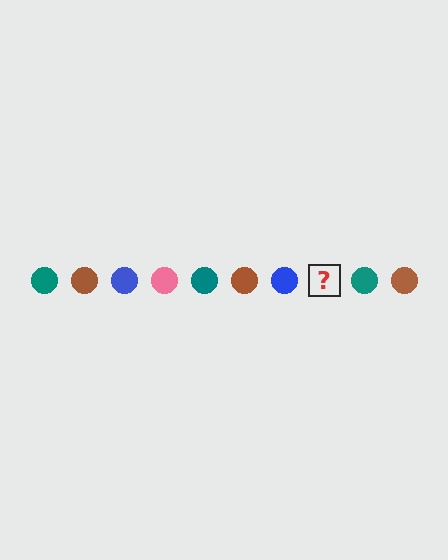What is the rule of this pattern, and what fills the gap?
The rule is that the pattern cycles through teal, brown, blue, pink circles. The gap should be filled with a pink circle.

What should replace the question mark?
The question mark should be replaced with a pink circle.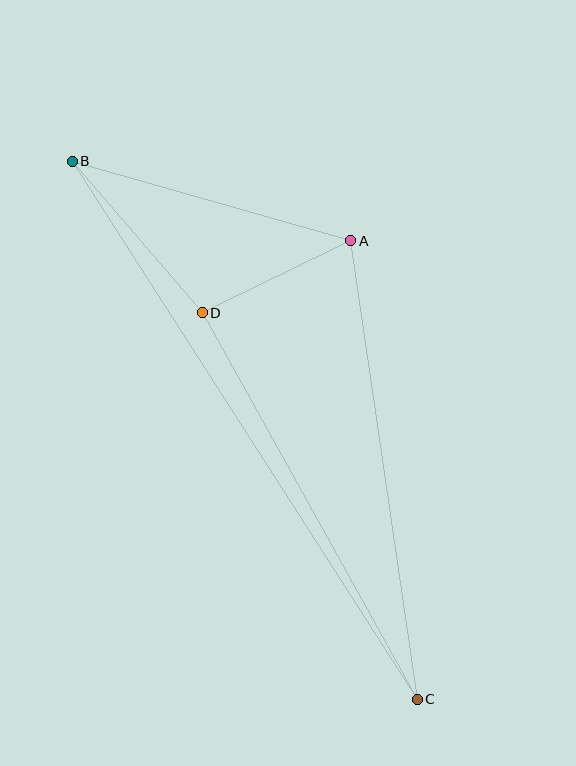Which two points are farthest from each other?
Points B and C are farthest from each other.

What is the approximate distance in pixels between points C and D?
The distance between C and D is approximately 442 pixels.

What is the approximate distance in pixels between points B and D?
The distance between B and D is approximately 200 pixels.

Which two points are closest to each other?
Points A and D are closest to each other.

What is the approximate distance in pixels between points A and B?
The distance between A and B is approximately 290 pixels.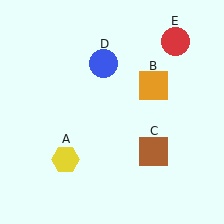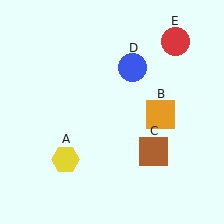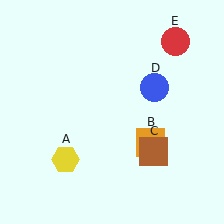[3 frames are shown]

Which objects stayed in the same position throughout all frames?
Yellow hexagon (object A) and brown square (object C) and red circle (object E) remained stationary.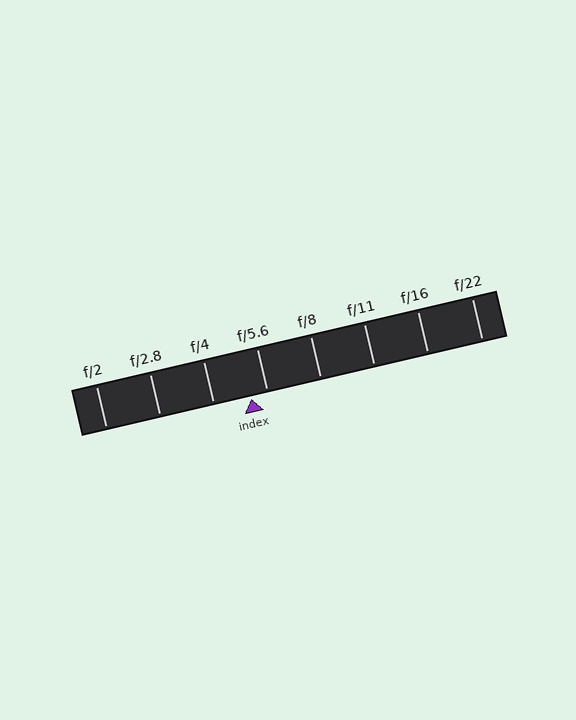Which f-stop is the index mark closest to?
The index mark is closest to f/5.6.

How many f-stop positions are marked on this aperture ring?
There are 8 f-stop positions marked.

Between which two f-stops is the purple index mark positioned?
The index mark is between f/4 and f/5.6.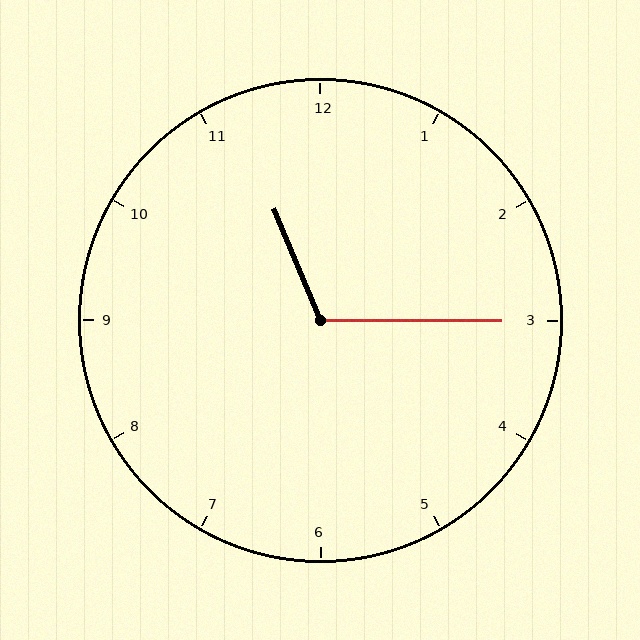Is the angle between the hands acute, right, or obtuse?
It is obtuse.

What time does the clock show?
11:15.